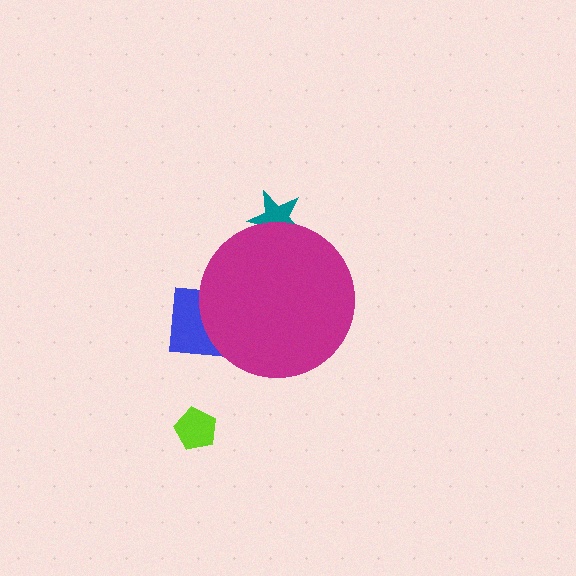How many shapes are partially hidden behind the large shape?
2 shapes are partially hidden.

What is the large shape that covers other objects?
A magenta circle.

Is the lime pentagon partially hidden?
No, the lime pentagon is fully visible.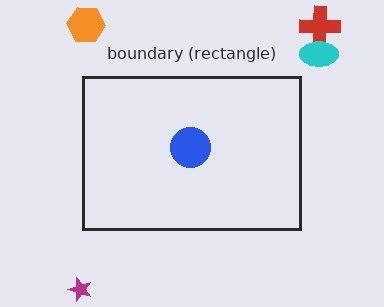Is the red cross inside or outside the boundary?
Outside.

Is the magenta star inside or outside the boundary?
Outside.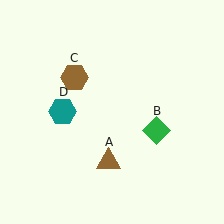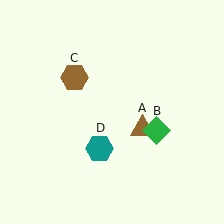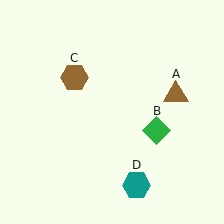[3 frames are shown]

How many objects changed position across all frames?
2 objects changed position: brown triangle (object A), teal hexagon (object D).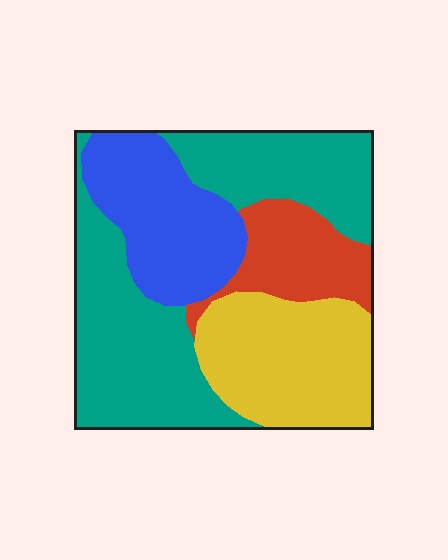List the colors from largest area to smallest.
From largest to smallest: teal, yellow, blue, red.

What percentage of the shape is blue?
Blue takes up between a sixth and a third of the shape.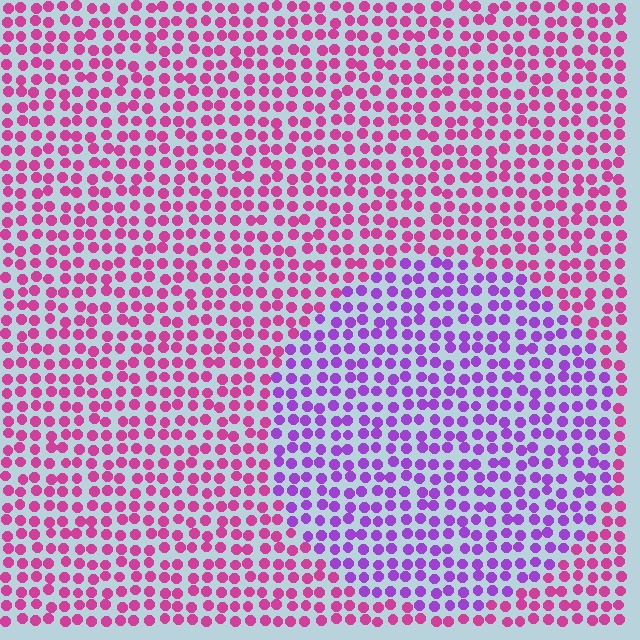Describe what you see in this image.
The image is filled with small magenta elements in a uniform arrangement. A circle-shaped region is visible where the elements are tinted to a slightly different hue, forming a subtle color boundary.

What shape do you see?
I see a circle.